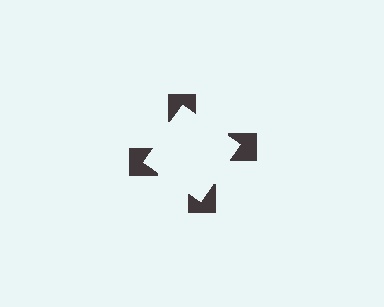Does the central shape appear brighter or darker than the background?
It typically appears slightly brighter than the background, even though no actual brightness change is drawn.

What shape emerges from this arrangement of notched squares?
An illusory square — its edges are inferred from the aligned wedge cuts in the notched squares, not physically drawn.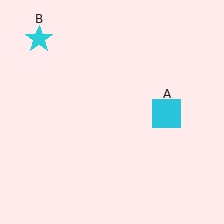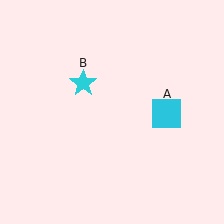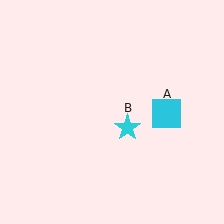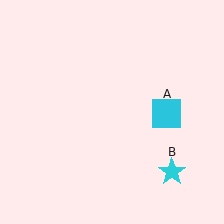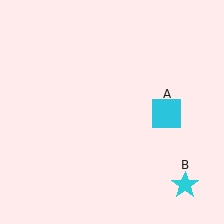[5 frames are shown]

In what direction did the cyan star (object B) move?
The cyan star (object B) moved down and to the right.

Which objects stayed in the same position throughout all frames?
Cyan square (object A) remained stationary.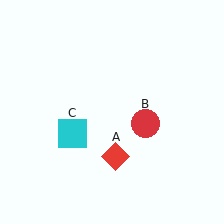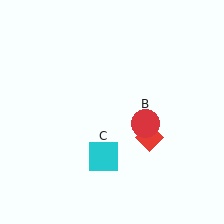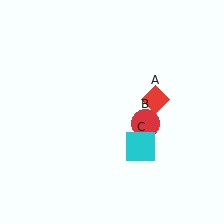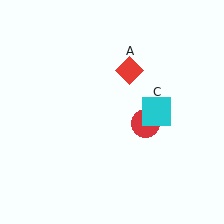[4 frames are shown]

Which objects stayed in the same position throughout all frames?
Red circle (object B) remained stationary.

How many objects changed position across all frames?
2 objects changed position: red diamond (object A), cyan square (object C).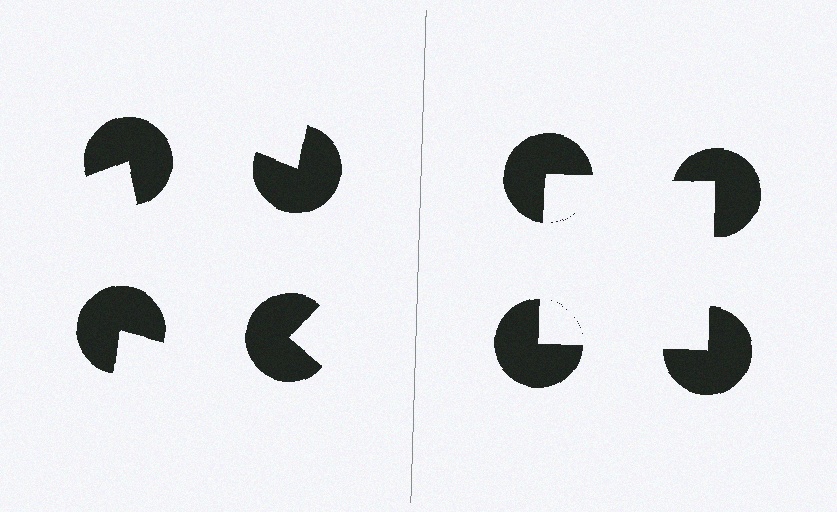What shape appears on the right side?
An illusory square.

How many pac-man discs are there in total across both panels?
8 — 4 on each side.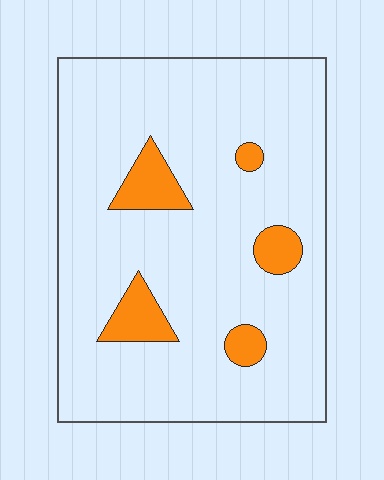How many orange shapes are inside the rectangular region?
5.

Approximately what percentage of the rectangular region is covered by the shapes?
Approximately 10%.